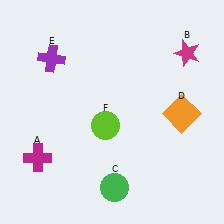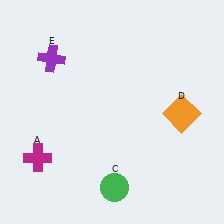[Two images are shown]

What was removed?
The magenta star (B), the lime circle (F) were removed in Image 2.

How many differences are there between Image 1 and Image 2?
There are 2 differences between the two images.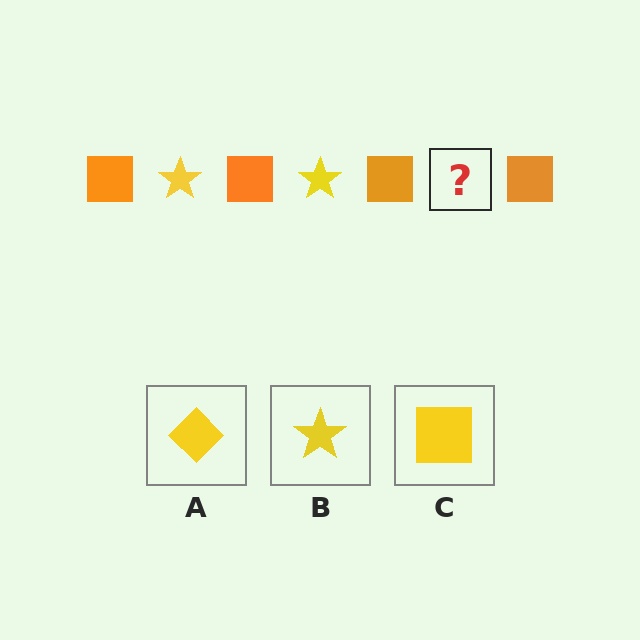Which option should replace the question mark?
Option B.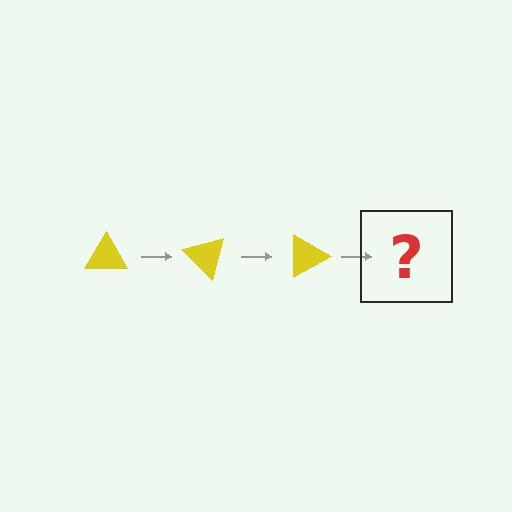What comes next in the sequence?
The next element should be a yellow triangle rotated 135 degrees.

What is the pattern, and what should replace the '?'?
The pattern is that the triangle rotates 45 degrees each step. The '?' should be a yellow triangle rotated 135 degrees.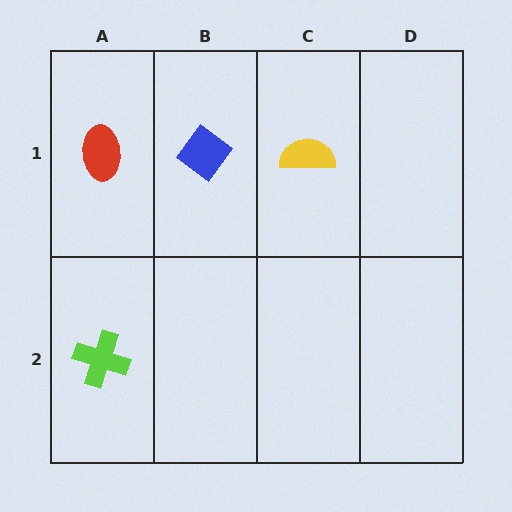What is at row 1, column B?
A blue diamond.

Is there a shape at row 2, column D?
No, that cell is empty.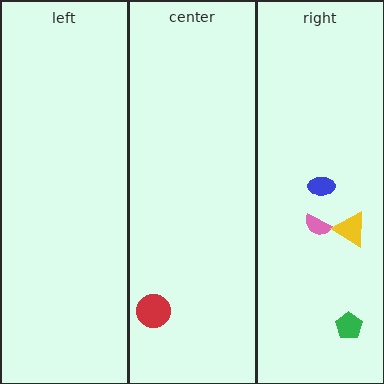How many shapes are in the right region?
4.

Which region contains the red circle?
The center region.